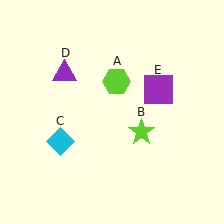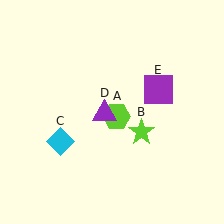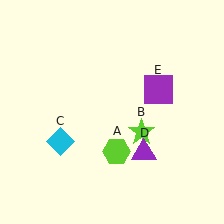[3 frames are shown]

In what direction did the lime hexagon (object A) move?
The lime hexagon (object A) moved down.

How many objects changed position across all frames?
2 objects changed position: lime hexagon (object A), purple triangle (object D).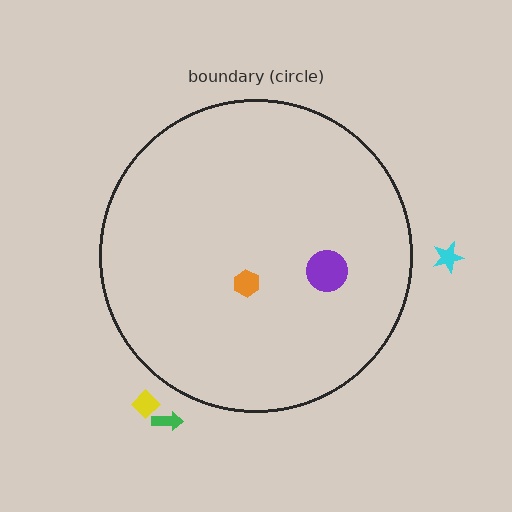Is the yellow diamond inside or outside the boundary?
Outside.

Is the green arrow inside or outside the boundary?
Outside.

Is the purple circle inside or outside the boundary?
Inside.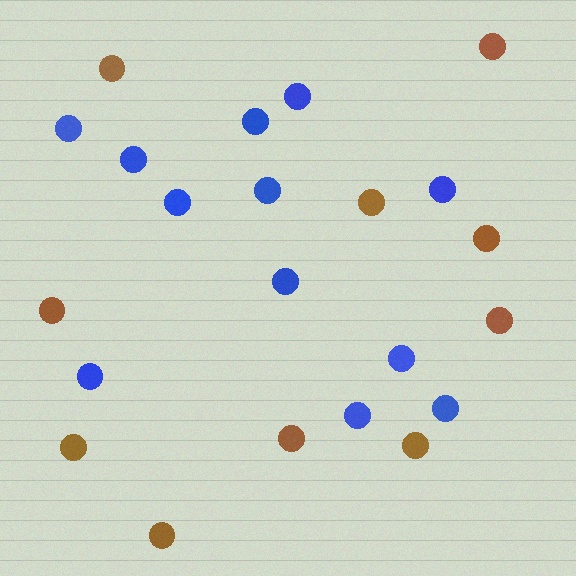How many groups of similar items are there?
There are 2 groups: one group of blue circles (12) and one group of brown circles (10).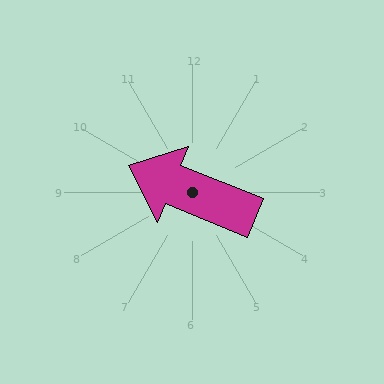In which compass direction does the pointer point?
West.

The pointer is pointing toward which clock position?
Roughly 10 o'clock.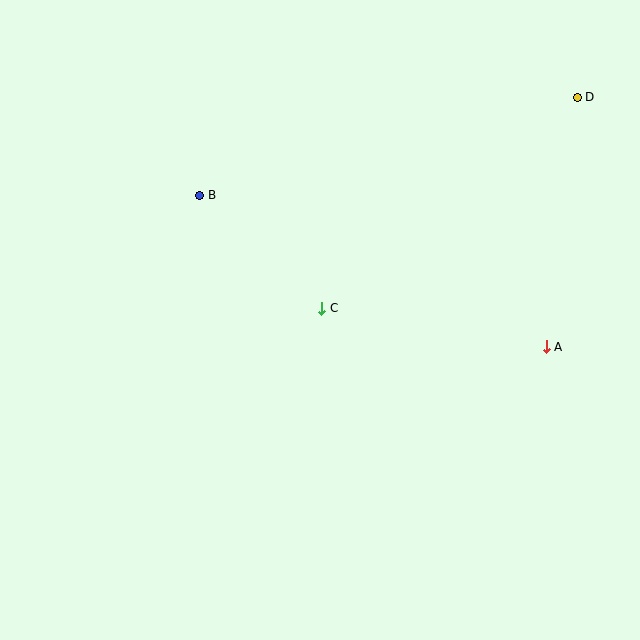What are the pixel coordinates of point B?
Point B is at (200, 195).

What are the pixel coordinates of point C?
Point C is at (322, 308).